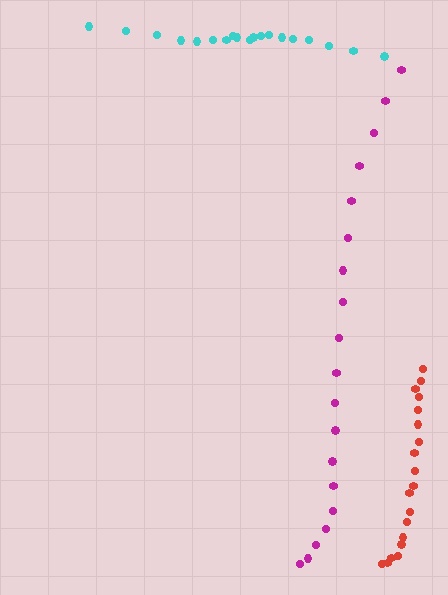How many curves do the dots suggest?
There are 3 distinct paths.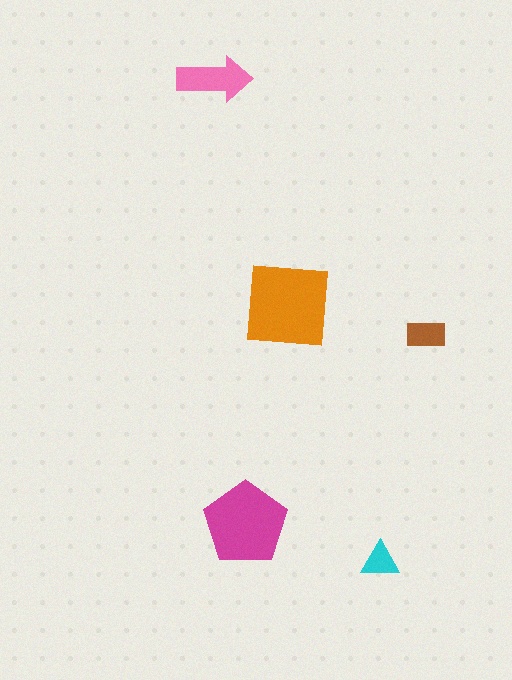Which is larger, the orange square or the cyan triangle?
The orange square.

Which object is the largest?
The orange square.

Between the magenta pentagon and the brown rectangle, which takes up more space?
The magenta pentagon.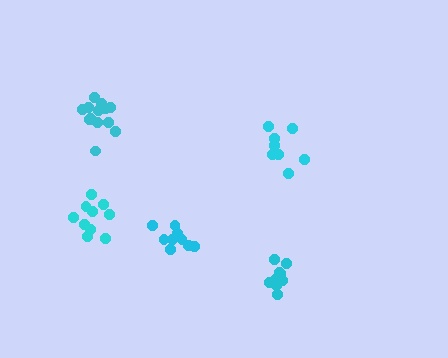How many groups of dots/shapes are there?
There are 5 groups.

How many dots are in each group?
Group 1: 8 dots, Group 2: 11 dots, Group 3: 9 dots, Group 4: 9 dots, Group 5: 13 dots (50 total).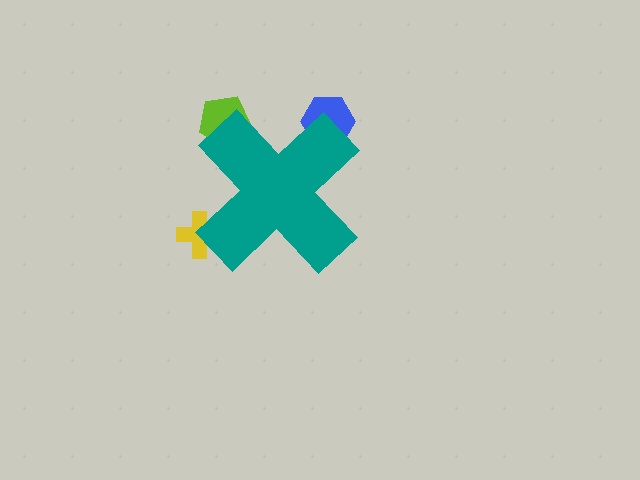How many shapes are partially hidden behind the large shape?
3 shapes are partially hidden.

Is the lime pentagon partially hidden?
Yes, the lime pentagon is partially hidden behind the teal cross.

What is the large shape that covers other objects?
A teal cross.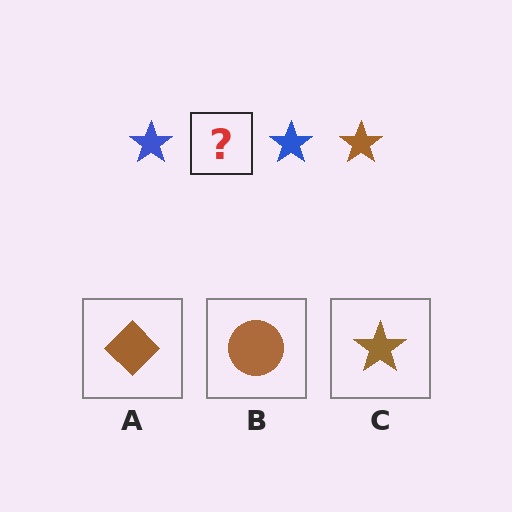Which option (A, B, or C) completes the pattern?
C.